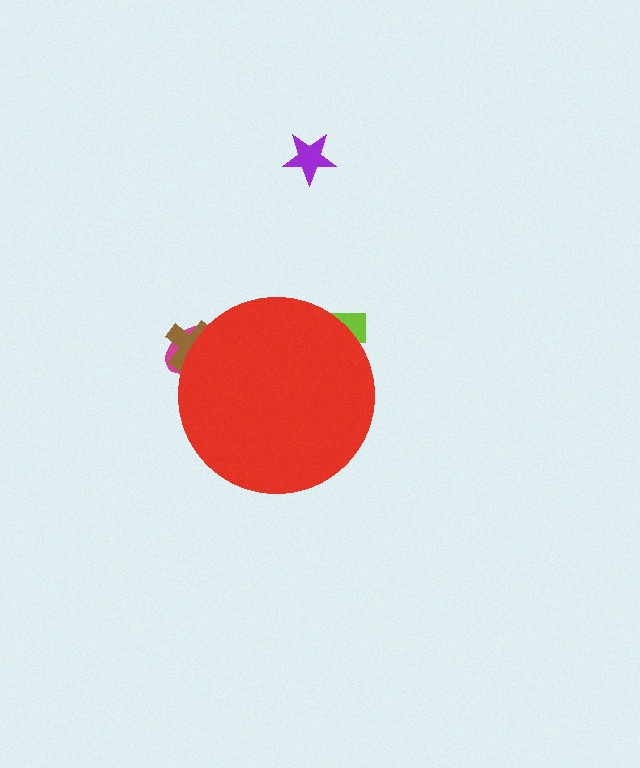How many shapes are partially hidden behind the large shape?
3 shapes are partially hidden.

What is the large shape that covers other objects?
A red circle.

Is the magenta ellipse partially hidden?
Yes, the magenta ellipse is partially hidden behind the red circle.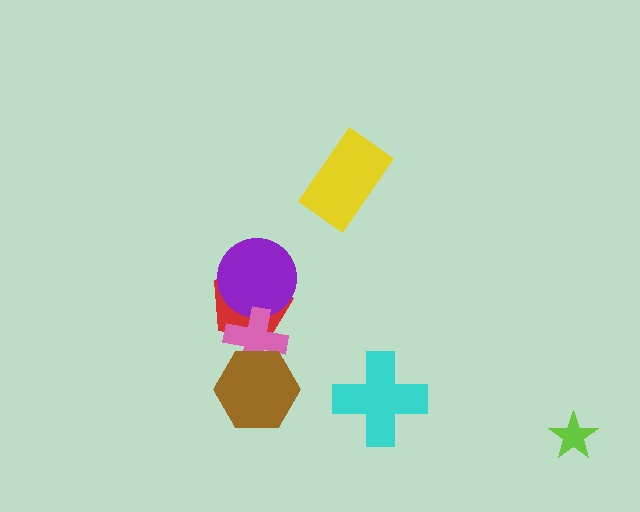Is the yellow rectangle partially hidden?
No, no other shape covers it.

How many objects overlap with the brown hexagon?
1 object overlaps with the brown hexagon.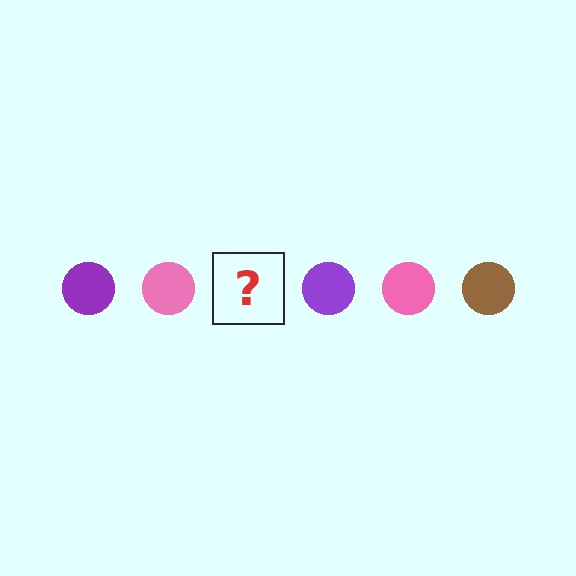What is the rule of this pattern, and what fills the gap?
The rule is that the pattern cycles through purple, pink, brown circles. The gap should be filled with a brown circle.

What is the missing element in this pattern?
The missing element is a brown circle.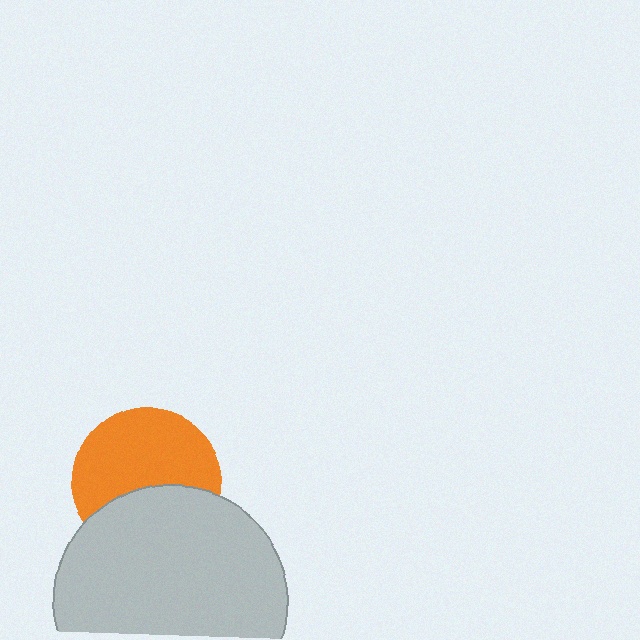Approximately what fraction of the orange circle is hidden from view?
Roughly 40% of the orange circle is hidden behind the light gray circle.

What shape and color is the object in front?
The object in front is a light gray circle.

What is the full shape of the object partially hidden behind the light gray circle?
The partially hidden object is an orange circle.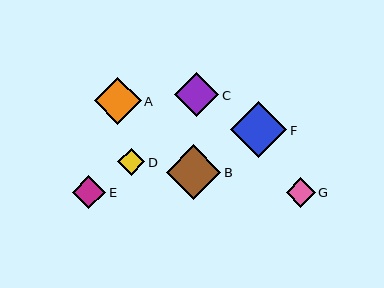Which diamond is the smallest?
Diamond D is the smallest with a size of approximately 27 pixels.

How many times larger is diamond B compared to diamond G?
Diamond B is approximately 1.9 times the size of diamond G.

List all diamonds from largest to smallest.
From largest to smallest: F, B, A, C, E, G, D.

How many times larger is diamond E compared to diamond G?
Diamond E is approximately 1.1 times the size of diamond G.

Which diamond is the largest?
Diamond F is the largest with a size of approximately 56 pixels.